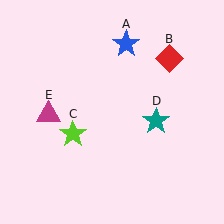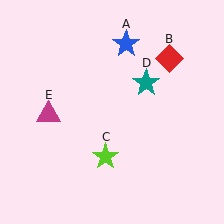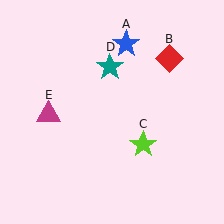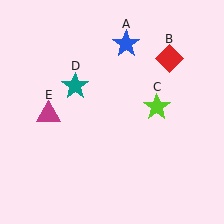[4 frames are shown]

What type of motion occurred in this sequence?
The lime star (object C), teal star (object D) rotated counterclockwise around the center of the scene.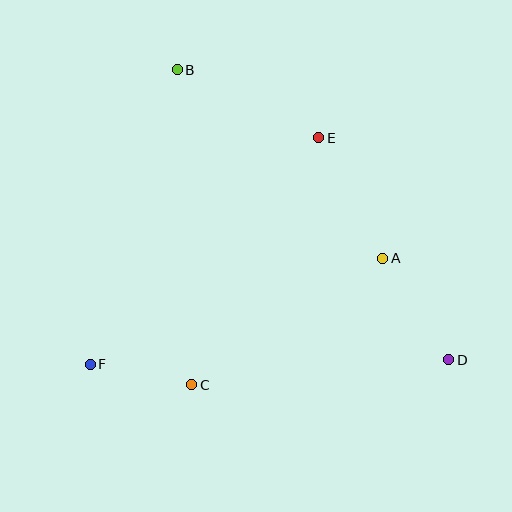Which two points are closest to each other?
Points C and F are closest to each other.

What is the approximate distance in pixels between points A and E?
The distance between A and E is approximately 136 pixels.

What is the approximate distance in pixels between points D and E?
The distance between D and E is approximately 257 pixels.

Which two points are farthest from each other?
Points B and D are farthest from each other.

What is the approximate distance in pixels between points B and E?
The distance between B and E is approximately 157 pixels.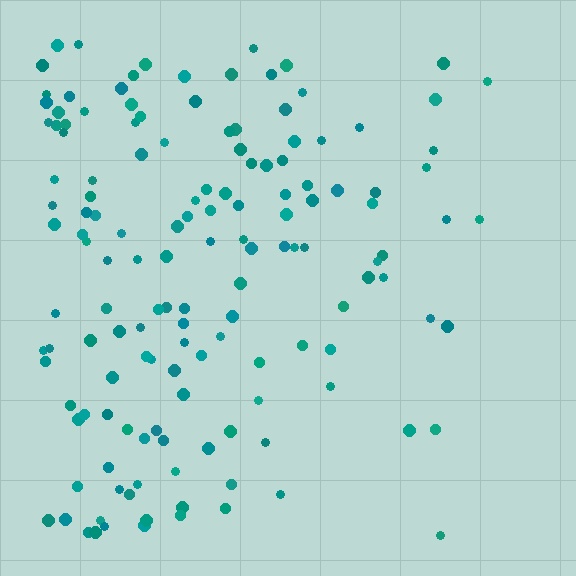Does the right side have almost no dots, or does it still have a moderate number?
Still a moderate number, just noticeably fewer than the left.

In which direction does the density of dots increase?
From right to left, with the left side densest.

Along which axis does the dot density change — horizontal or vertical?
Horizontal.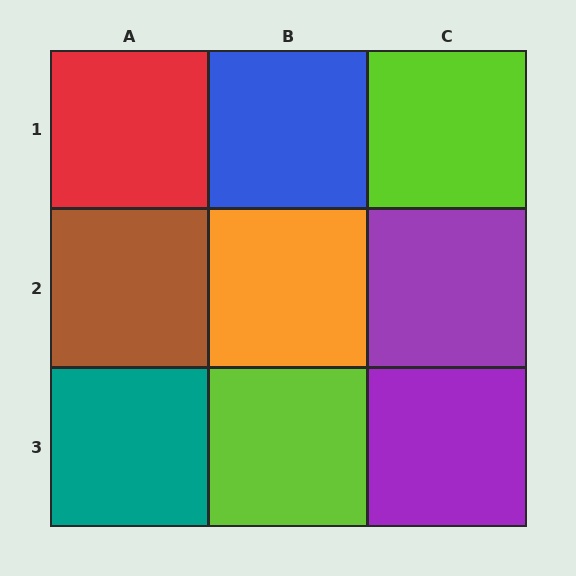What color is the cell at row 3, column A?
Teal.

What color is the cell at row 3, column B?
Lime.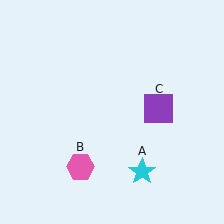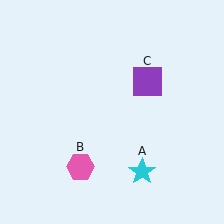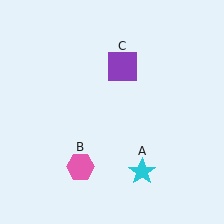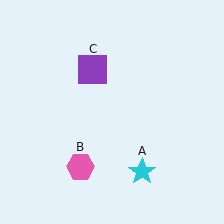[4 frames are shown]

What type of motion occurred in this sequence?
The purple square (object C) rotated counterclockwise around the center of the scene.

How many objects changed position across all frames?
1 object changed position: purple square (object C).